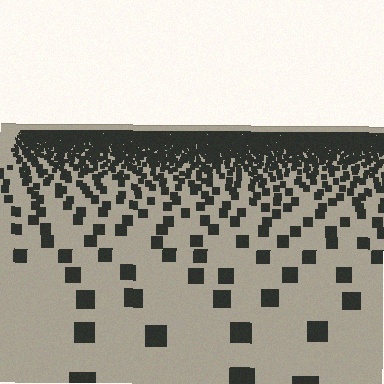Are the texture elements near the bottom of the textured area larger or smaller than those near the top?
Larger. Near the bottom, elements are closer to the viewer and appear at a bigger on-screen size.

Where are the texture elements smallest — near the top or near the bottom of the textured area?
Near the top.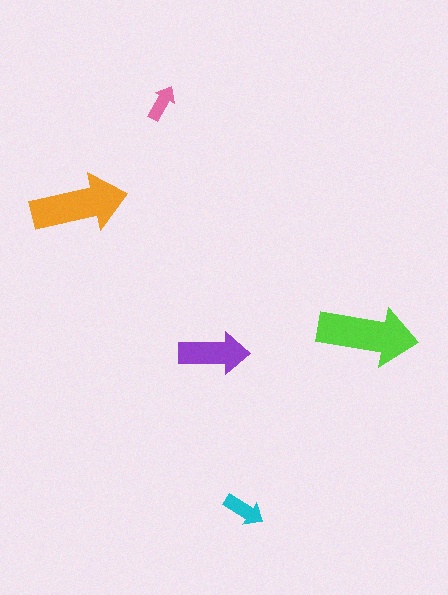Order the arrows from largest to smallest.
the lime one, the orange one, the purple one, the cyan one, the pink one.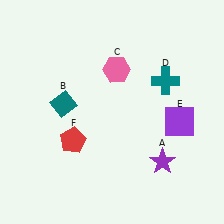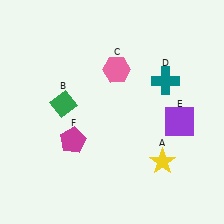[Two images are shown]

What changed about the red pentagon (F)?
In Image 1, F is red. In Image 2, it changed to magenta.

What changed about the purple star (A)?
In Image 1, A is purple. In Image 2, it changed to yellow.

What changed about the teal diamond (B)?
In Image 1, B is teal. In Image 2, it changed to green.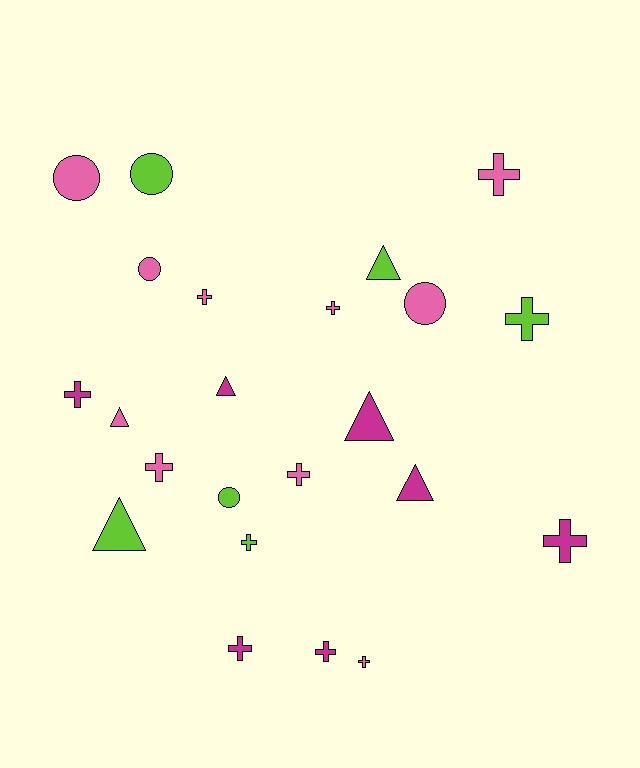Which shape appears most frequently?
Cross, with 12 objects.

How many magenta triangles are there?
There are 3 magenta triangles.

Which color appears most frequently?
Pink, with 10 objects.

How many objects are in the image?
There are 23 objects.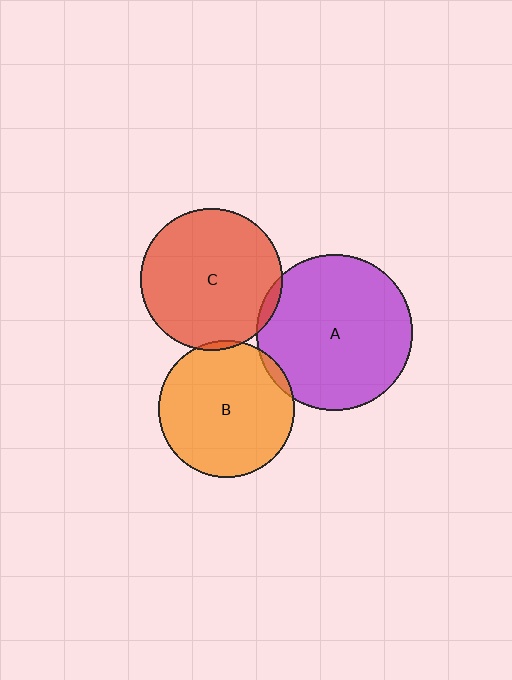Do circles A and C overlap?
Yes.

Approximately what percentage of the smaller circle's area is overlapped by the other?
Approximately 5%.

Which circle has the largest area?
Circle A (purple).